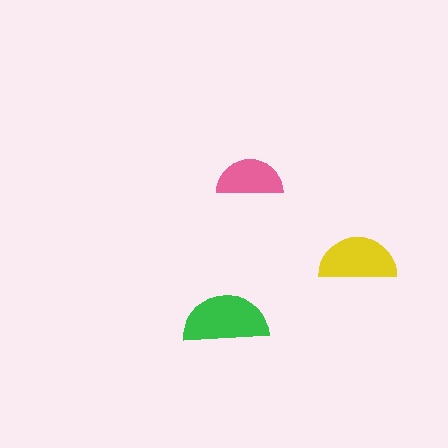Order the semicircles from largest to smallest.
the green one, the yellow one, the pink one.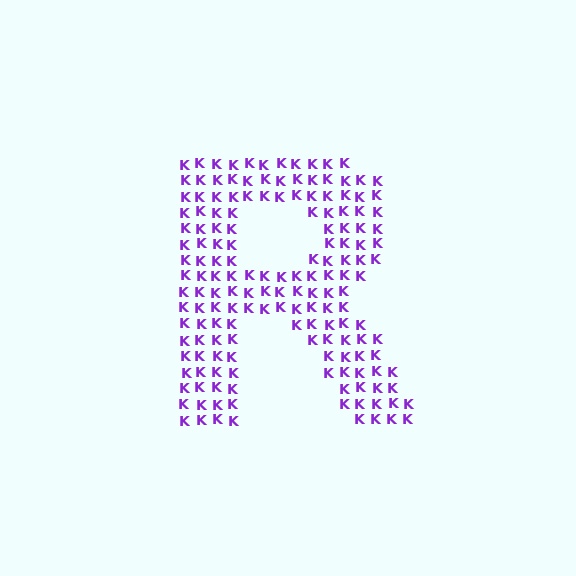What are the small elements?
The small elements are letter K's.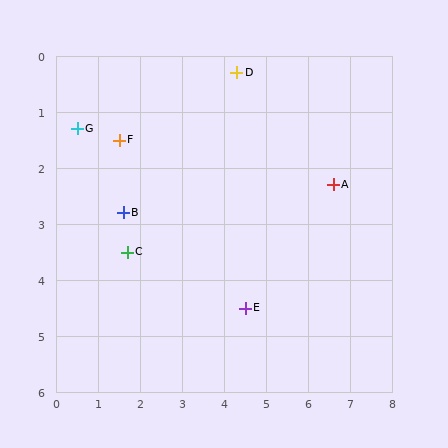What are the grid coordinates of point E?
Point E is at approximately (4.5, 4.5).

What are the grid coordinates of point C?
Point C is at approximately (1.7, 3.5).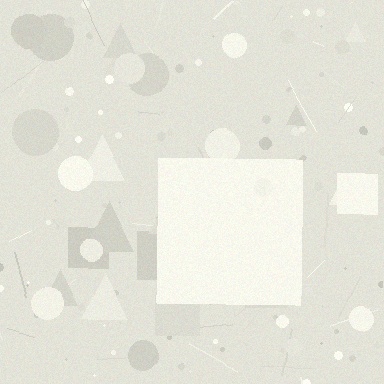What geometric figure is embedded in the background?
A square is embedded in the background.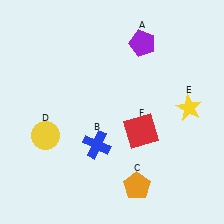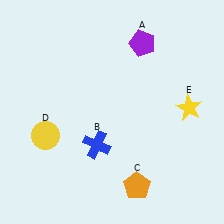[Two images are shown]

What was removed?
The red square (F) was removed in Image 2.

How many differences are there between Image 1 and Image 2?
There is 1 difference between the two images.